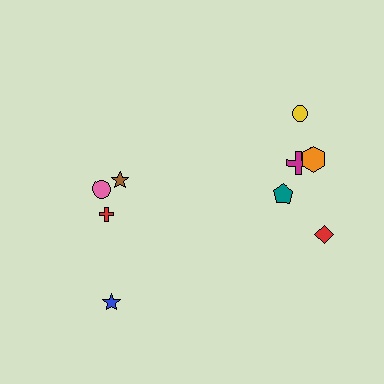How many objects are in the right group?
There are 6 objects.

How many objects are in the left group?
There are 4 objects.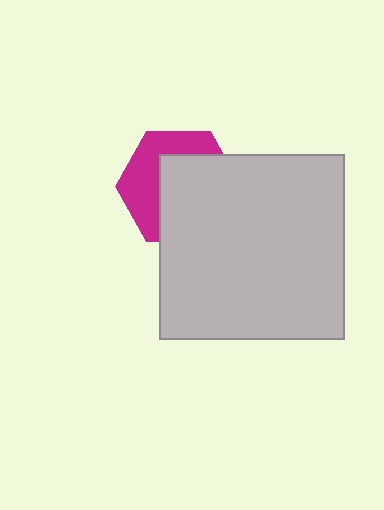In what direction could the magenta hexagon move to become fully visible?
The magenta hexagon could move toward the upper-left. That would shift it out from behind the light gray square entirely.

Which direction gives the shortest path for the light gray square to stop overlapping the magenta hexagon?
Moving toward the lower-right gives the shortest separation.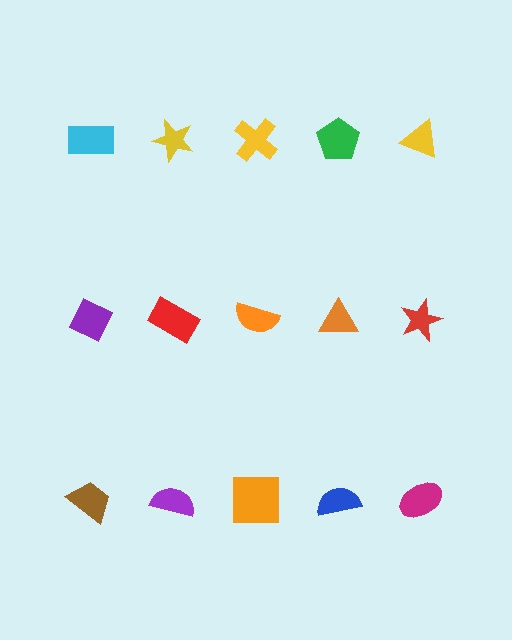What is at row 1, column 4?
A green pentagon.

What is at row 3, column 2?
A purple semicircle.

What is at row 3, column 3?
An orange square.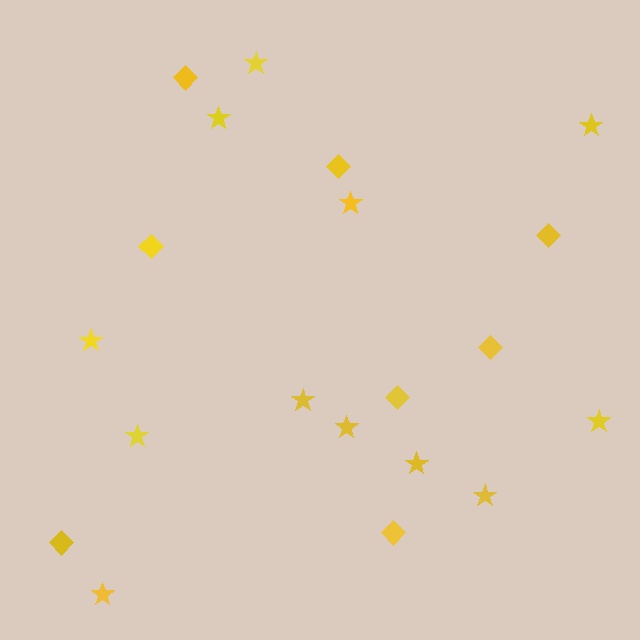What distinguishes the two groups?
There are 2 groups: one group of diamonds (8) and one group of stars (12).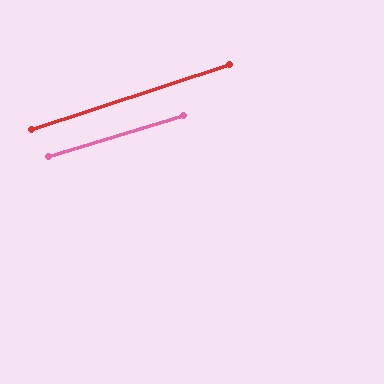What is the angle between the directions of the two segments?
Approximately 1 degree.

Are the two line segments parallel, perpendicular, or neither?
Parallel — their directions differ by only 0.9°.